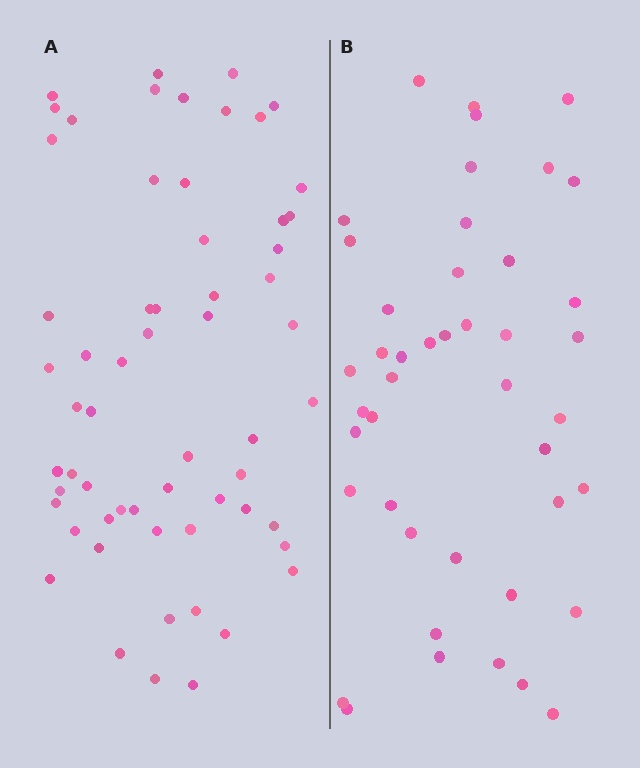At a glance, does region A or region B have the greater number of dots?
Region A (the left region) has more dots.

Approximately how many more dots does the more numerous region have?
Region A has approximately 15 more dots than region B.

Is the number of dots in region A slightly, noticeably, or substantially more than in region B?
Region A has noticeably more, but not dramatically so. The ratio is roughly 1.4 to 1.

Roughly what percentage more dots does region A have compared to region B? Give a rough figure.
About 35% more.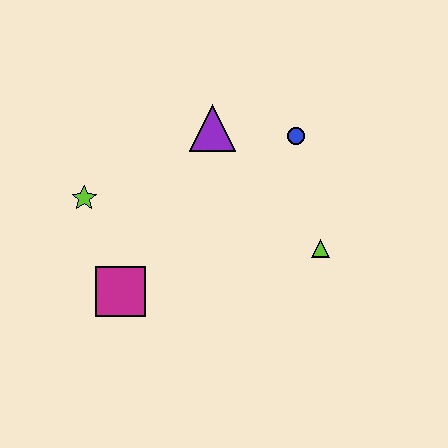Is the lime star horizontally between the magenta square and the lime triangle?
No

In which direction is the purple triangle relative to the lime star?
The purple triangle is to the right of the lime star.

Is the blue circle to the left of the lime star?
No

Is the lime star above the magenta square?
Yes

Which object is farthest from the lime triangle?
The lime star is farthest from the lime triangle.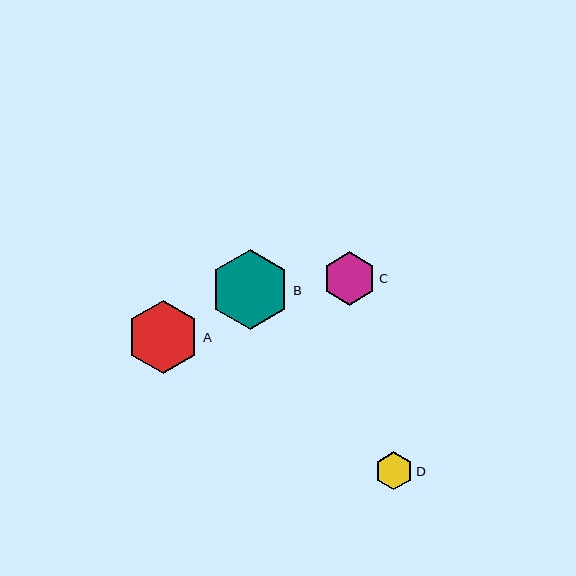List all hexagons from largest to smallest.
From largest to smallest: B, A, C, D.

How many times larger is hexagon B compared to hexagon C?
Hexagon B is approximately 1.5 times the size of hexagon C.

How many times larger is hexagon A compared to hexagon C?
Hexagon A is approximately 1.4 times the size of hexagon C.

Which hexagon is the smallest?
Hexagon D is the smallest with a size of approximately 38 pixels.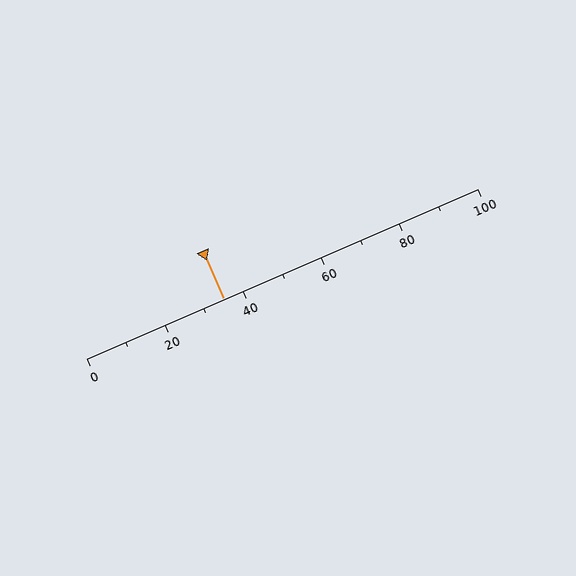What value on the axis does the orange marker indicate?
The marker indicates approximately 35.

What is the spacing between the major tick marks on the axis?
The major ticks are spaced 20 apart.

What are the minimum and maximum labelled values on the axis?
The axis runs from 0 to 100.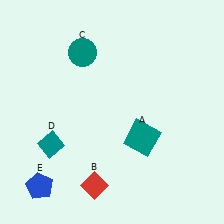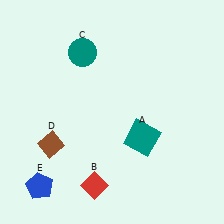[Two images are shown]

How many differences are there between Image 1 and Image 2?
There is 1 difference between the two images.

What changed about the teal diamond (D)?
In Image 1, D is teal. In Image 2, it changed to brown.